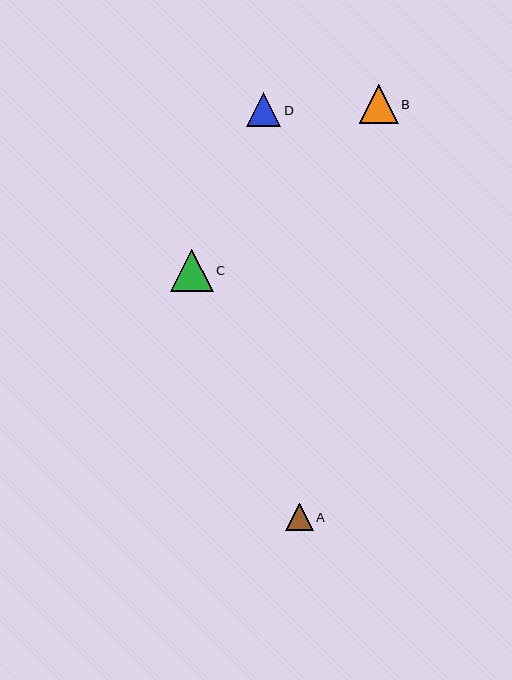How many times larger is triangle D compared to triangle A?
Triangle D is approximately 1.3 times the size of triangle A.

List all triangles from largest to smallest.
From largest to smallest: C, B, D, A.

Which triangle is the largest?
Triangle C is the largest with a size of approximately 42 pixels.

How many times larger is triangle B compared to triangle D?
Triangle B is approximately 1.1 times the size of triangle D.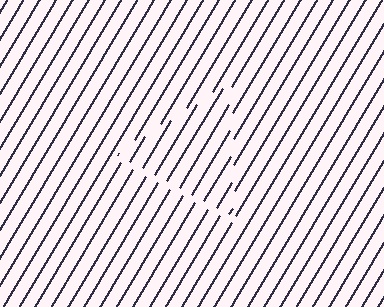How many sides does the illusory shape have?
3 sides — the line-ends trace a triangle.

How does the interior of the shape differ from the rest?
The interior of the shape contains the same grating, shifted by half a period — the contour is defined by the phase discontinuity where line-ends from the inner and outer gratings abut.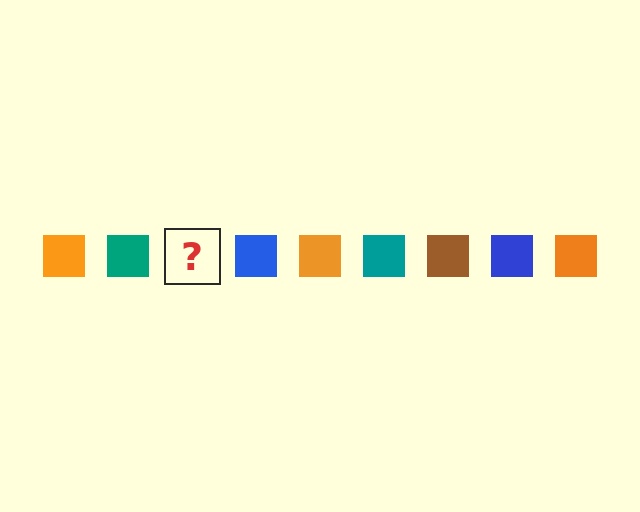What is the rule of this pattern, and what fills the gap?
The rule is that the pattern cycles through orange, teal, brown, blue squares. The gap should be filled with a brown square.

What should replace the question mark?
The question mark should be replaced with a brown square.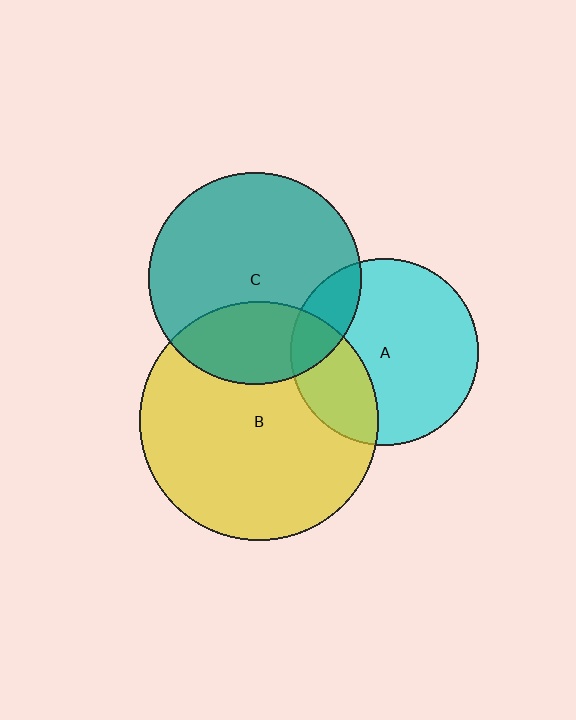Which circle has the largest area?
Circle B (yellow).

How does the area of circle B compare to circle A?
Approximately 1.6 times.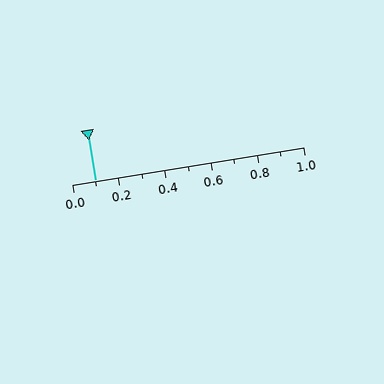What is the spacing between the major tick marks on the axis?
The major ticks are spaced 0.2 apart.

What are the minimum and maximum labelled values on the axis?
The axis runs from 0.0 to 1.0.